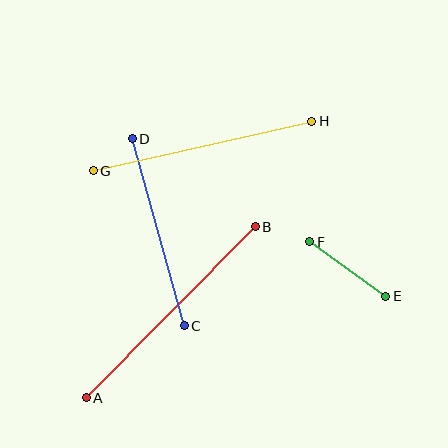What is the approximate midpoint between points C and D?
The midpoint is at approximately (158, 232) pixels.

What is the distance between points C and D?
The distance is approximately 194 pixels.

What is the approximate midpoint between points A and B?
The midpoint is at approximately (171, 312) pixels.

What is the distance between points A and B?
The distance is approximately 240 pixels.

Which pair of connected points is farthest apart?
Points A and B are farthest apart.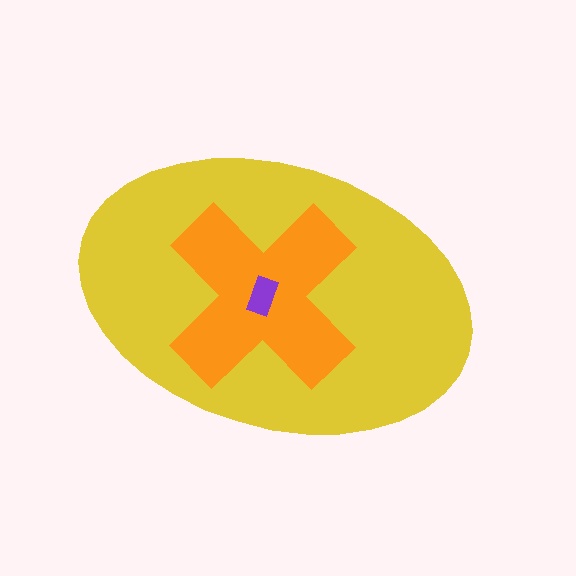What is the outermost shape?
The yellow ellipse.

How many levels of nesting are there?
3.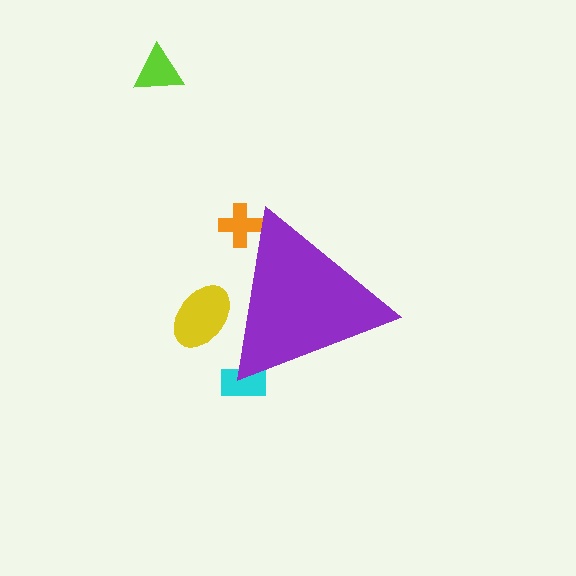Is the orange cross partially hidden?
Yes, the orange cross is partially hidden behind the purple triangle.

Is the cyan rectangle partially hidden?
Yes, the cyan rectangle is partially hidden behind the purple triangle.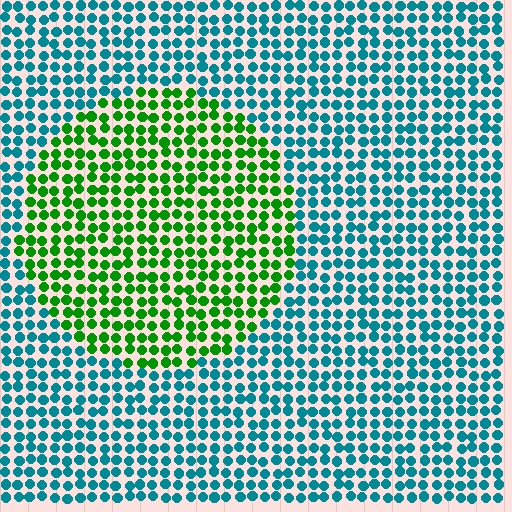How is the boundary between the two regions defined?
The boundary is defined purely by a slight shift in hue (about 63 degrees). Spacing, size, and orientation are identical on both sides.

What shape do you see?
I see a circle.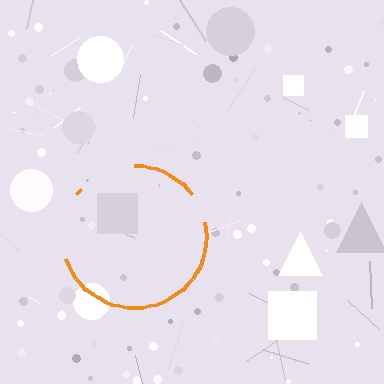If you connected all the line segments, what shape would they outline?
They would outline a circle.